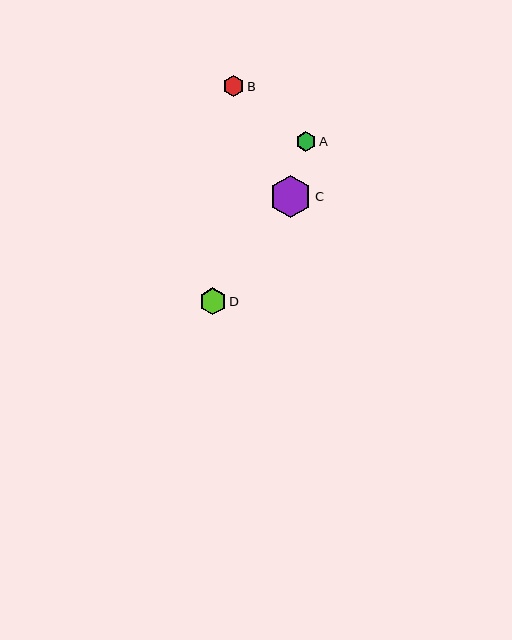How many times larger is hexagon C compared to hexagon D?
Hexagon C is approximately 1.6 times the size of hexagon D.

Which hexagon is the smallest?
Hexagon A is the smallest with a size of approximately 20 pixels.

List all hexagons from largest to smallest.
From largest to smallest: C, D, B, A.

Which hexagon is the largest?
Hexagon C is the largest with a size of approximately 42 pixels.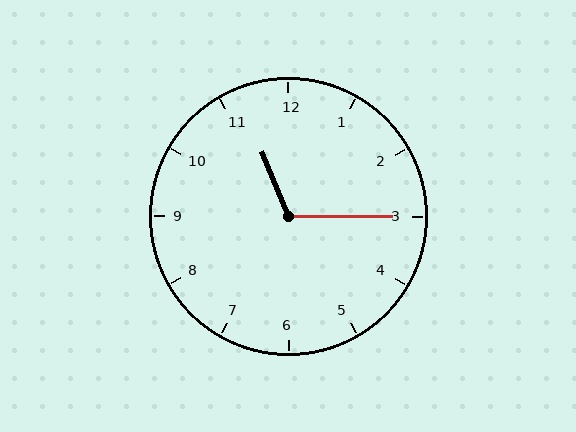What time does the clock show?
11:15.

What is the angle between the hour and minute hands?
Approximately 112 degrees.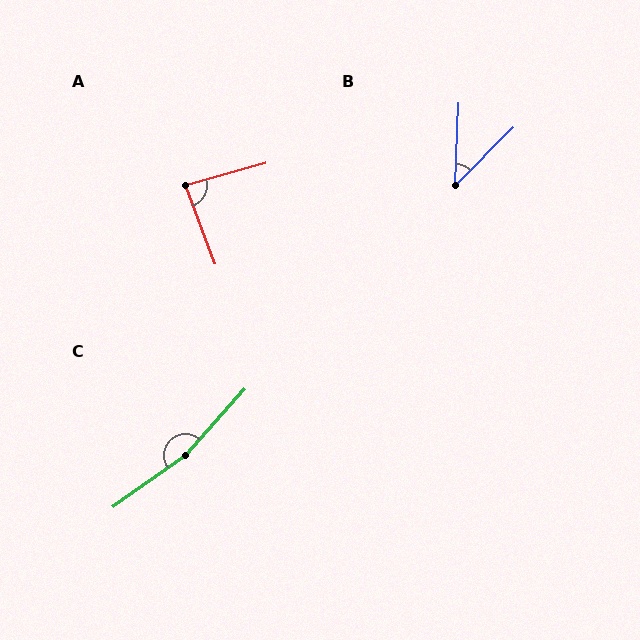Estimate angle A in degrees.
Approximately 85 degrees.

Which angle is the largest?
C, at approximately 167 degrees.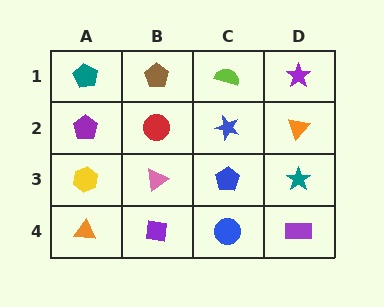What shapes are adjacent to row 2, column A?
A teal pentagon (row 1, column A), a yellow hexagon (row 3, column A), a red circle (row 2, column B).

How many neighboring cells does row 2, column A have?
3.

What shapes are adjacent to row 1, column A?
A purple pentagon (row 2, column A), a brown pentagon (row 1, column B).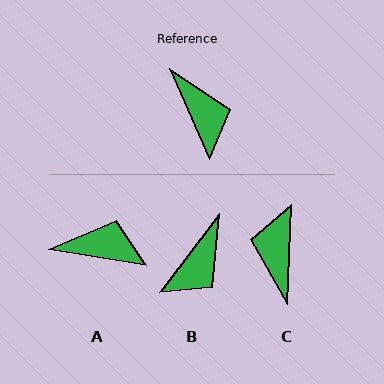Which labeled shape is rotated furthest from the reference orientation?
C, about 154 degrees away.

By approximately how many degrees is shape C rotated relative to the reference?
Approximately 154 degrees counter-clockwise.